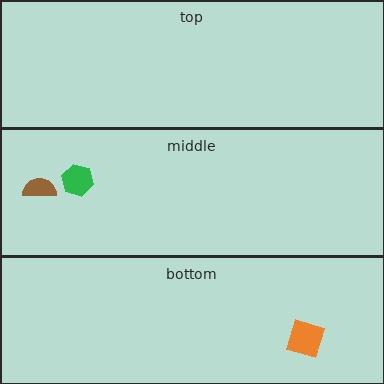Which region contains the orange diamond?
The bottom region.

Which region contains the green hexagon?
The middle region.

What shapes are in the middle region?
The brown semicircle, the green hexagon.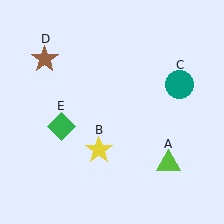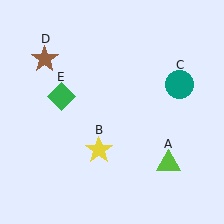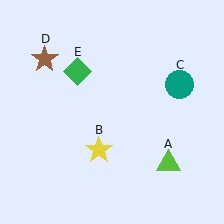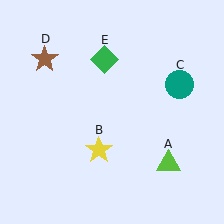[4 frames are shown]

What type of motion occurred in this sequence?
The green diamond (object E) rotated clockwise around the center of the scene.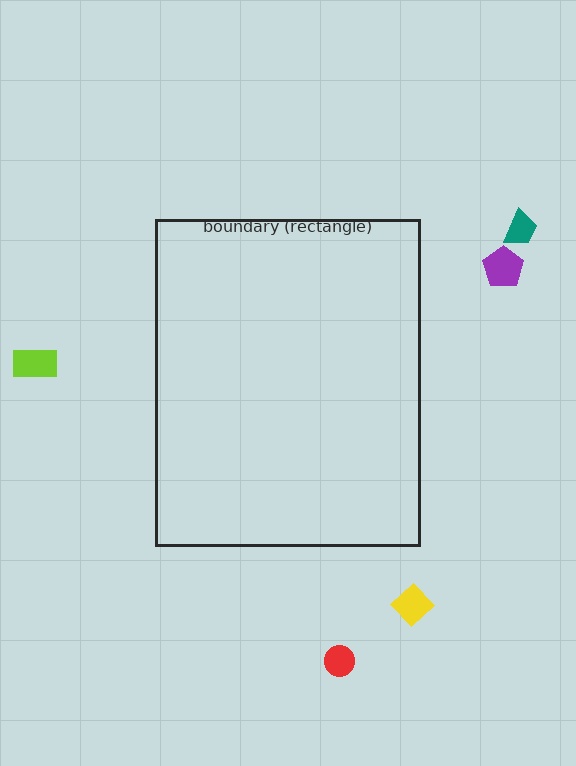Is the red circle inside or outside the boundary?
Outside.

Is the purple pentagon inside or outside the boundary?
Outside.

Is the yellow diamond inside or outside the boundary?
Outside.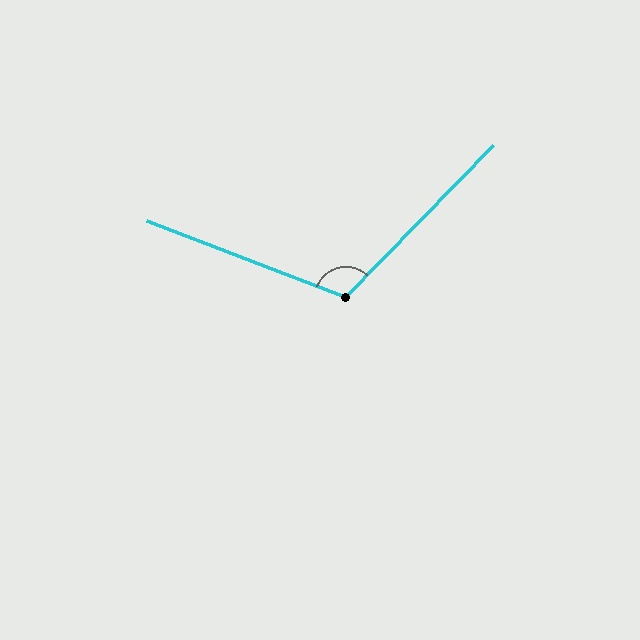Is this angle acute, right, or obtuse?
It is obtuse.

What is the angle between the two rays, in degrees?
Approximately 113 degrees.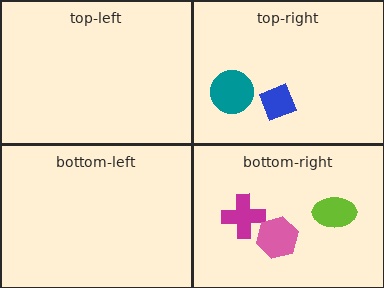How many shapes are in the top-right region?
2.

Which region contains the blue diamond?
The top-right region.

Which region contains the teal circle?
The top-right region.